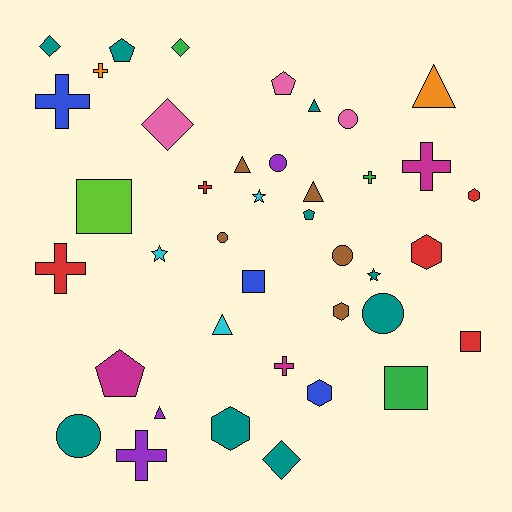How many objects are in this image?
There are 40 objects.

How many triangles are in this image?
There are 6 triangles.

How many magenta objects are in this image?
There are 3 magenta objects.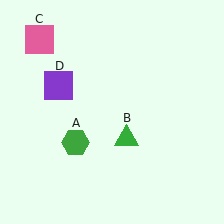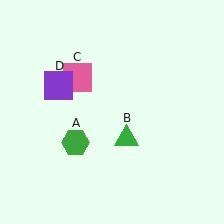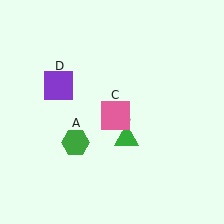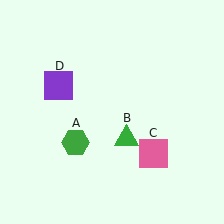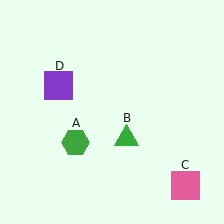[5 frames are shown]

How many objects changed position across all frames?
1 object changed position: pink square (object C).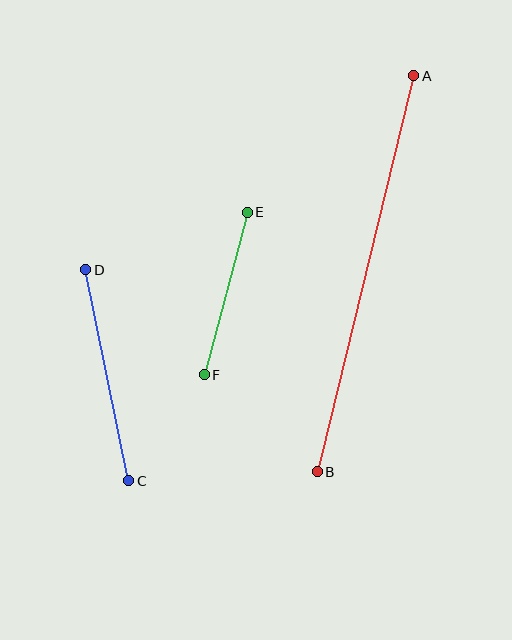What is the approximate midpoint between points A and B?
The midpoint is at approximately (366, 274) pixels.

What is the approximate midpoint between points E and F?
The midpoint is at approximately (226, 293) pixels.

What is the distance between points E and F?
The distance is approximately 168 pixels.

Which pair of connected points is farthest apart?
Points A and B are farthest apart.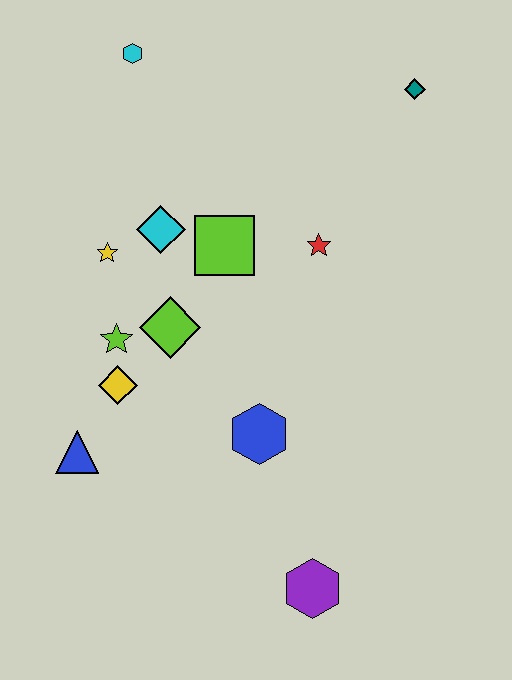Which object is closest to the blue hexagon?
The lime diamond is closest to the blue hexagon.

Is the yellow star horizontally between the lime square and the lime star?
No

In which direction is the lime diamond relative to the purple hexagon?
The lime diamond is above the purple hexagon.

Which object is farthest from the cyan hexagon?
The purple hexagon is farthest from the cyan hexagon.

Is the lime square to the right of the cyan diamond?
Yes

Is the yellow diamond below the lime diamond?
Yes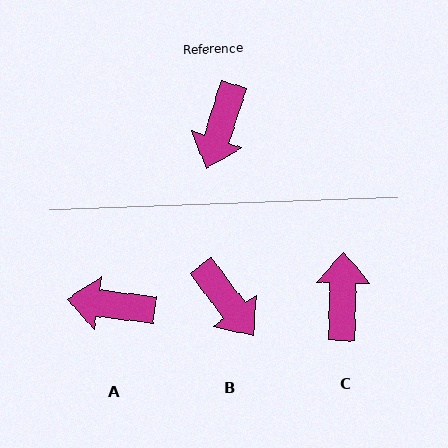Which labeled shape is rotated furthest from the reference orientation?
C, about 163 degrees away.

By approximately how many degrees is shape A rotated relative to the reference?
Approximately 79 degrees clockwise.